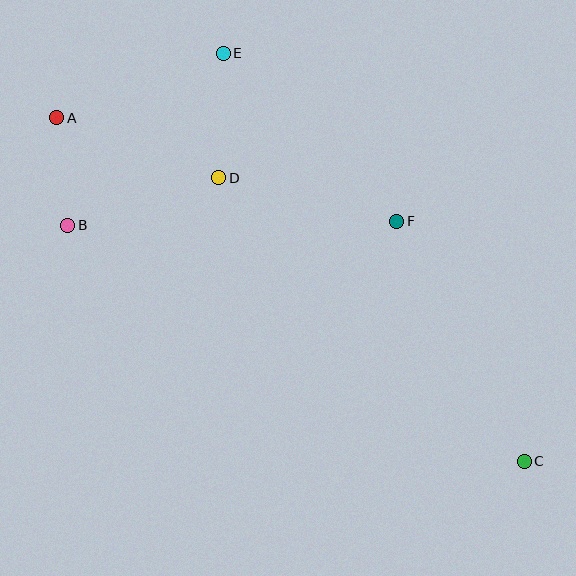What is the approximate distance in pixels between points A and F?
The distance between A and F is approximately 355 pixels.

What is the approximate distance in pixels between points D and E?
The distance between D and E is approximately 124 pixels.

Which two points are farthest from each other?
Points A and C are farthest from each other.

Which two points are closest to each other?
Points A and B are closest to each other.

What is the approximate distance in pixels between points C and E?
The distance between C and E is approximately 507 pixels.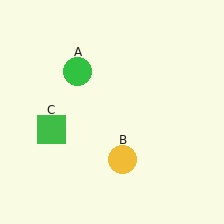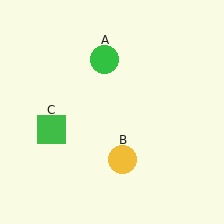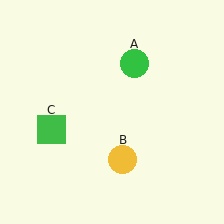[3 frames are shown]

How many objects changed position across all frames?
1 object changed position: green circle (object A).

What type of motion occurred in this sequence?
The green circle (object A) rotated clockwise around the center of the scene.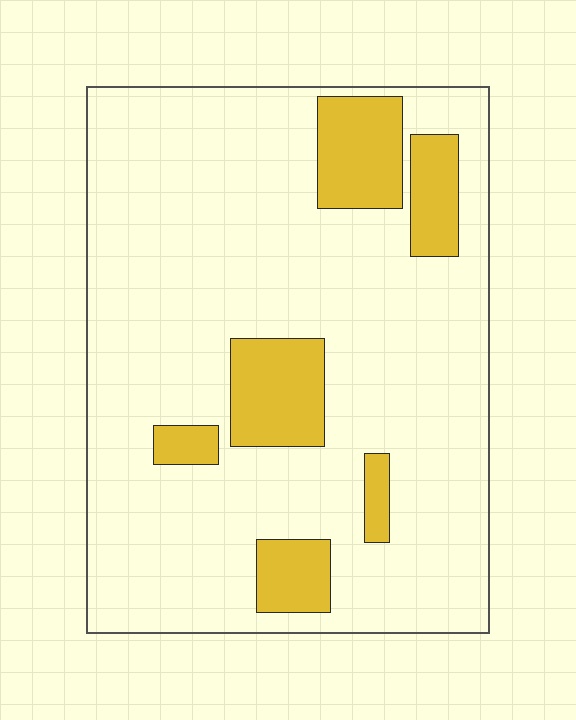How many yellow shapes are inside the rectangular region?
6.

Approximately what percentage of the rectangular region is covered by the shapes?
Approximately 15%.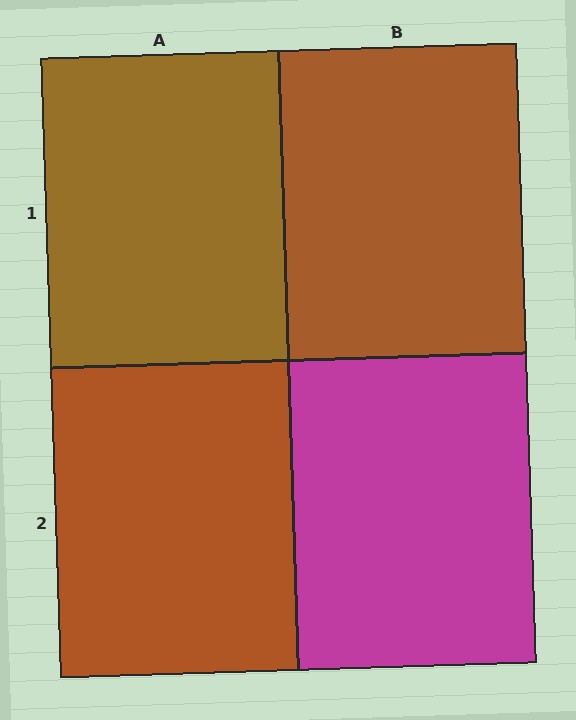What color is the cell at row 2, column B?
Magenta.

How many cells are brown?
3 cells are brown.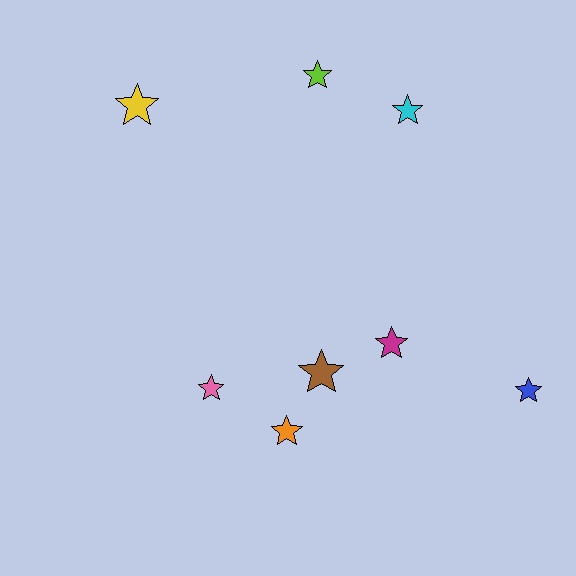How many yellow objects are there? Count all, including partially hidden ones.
There is 1 yellow object.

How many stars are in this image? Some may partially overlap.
There are 8 stars.